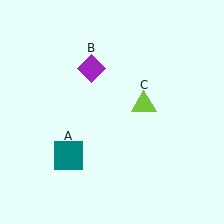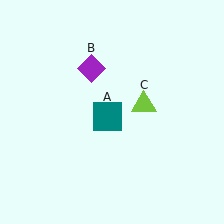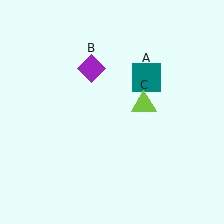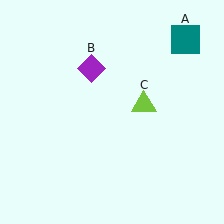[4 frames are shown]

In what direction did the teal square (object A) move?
The teal square (object A) moved up and to the right.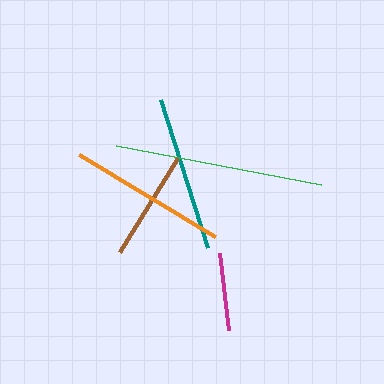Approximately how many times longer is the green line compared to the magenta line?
The green line is approximately 2.7 times the length of the magenta line.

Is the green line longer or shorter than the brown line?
The green line is longer than the brown line.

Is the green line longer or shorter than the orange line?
The green line is longer than the orange line.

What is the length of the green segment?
The green segment is approximately 209 pixels long.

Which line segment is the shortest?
The magenta line is the shortest at approximately 77 pixels.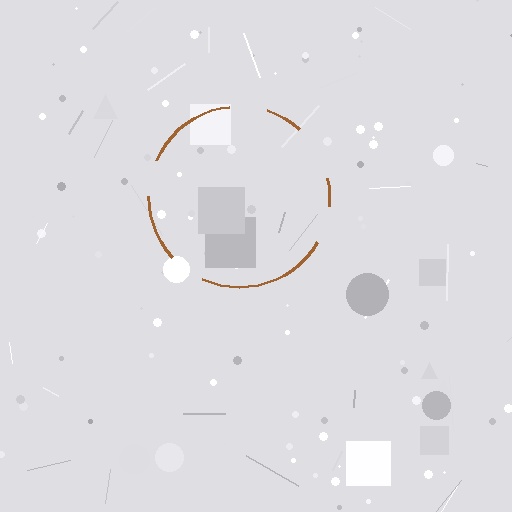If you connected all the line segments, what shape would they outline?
They would outline a circle.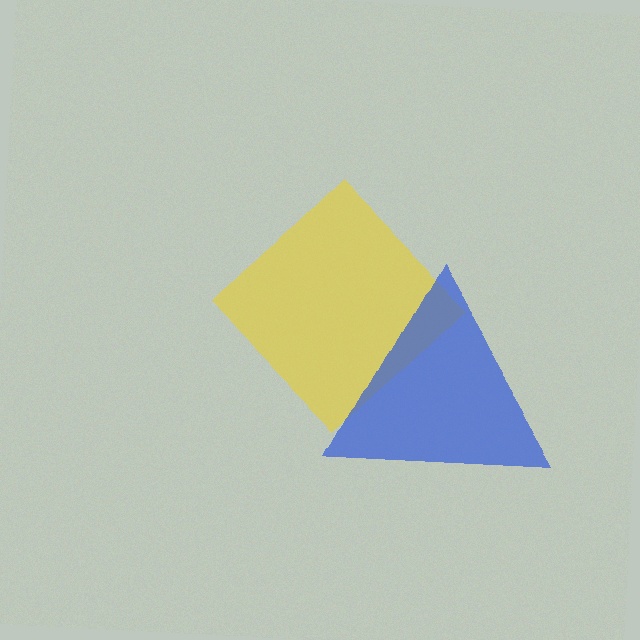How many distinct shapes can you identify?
There are 2 distinct shapes: a yellow diamond, a blue triangle.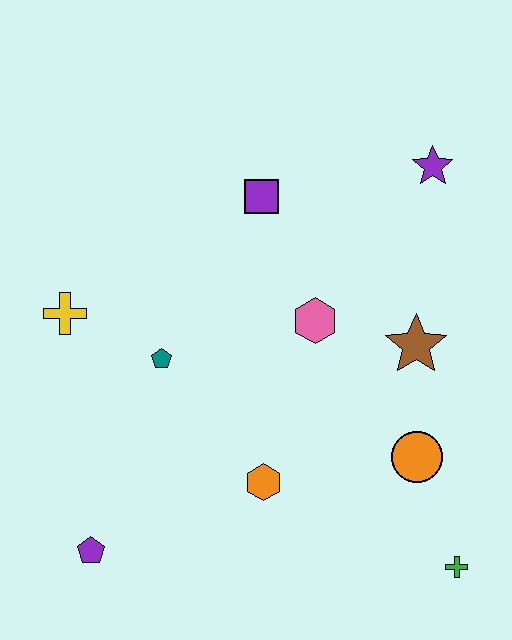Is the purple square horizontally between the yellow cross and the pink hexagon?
Yes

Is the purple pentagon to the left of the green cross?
Yes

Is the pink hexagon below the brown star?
No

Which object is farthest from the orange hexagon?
The purple star is farthest from the orange hexagon.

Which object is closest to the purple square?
The pink hexagon is closest to the purple square.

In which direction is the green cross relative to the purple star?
The green cross is below the purple star.